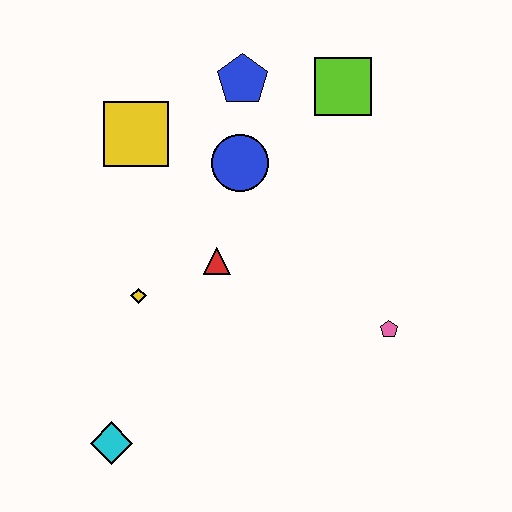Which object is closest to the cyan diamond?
The yellow diamond is closest to the cyan diamond.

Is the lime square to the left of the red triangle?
No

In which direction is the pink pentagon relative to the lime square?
The pink pentagon is below the lime square.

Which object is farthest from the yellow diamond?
The lime square is farthest from the yellow diamond.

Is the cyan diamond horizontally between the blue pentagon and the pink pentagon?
No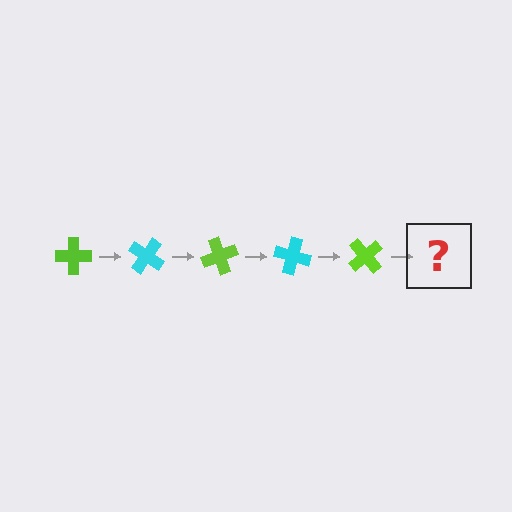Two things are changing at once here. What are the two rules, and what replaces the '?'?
The two rules are that it rotates 35 degrees each step and the color cycles through lime and cyan. The '?' should be a cyan cross, rotated 175 degrees from the start.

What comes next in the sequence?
The next element should be a cyan cross, rotated 175 degrees from the start.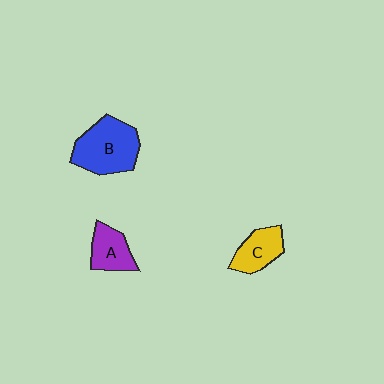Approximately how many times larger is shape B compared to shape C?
Approximately 1.7 times.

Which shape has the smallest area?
Shape A (purple).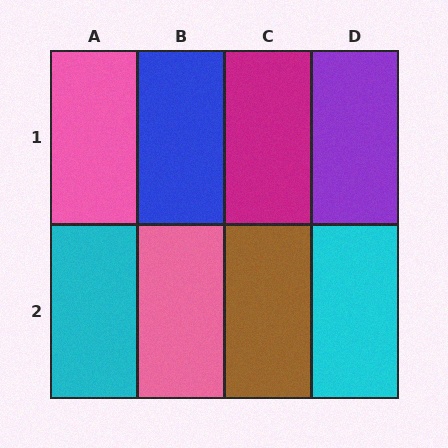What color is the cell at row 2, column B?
Pink.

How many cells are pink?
2 cells are pink.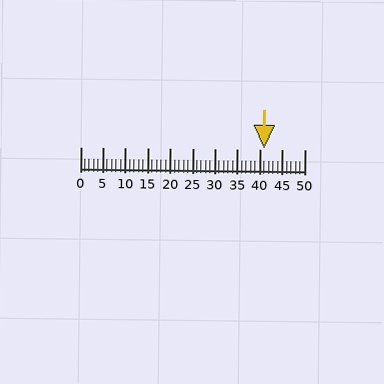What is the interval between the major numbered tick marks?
The major tick marks are spaced 5 units apart.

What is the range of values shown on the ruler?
The ruler shows values from 0 to 50.